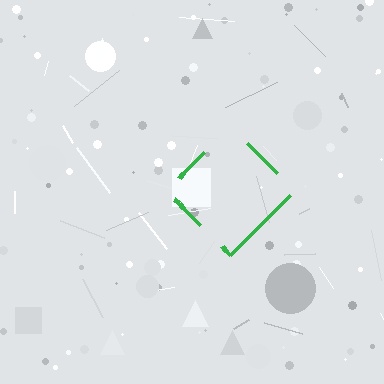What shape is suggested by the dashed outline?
The dashed outline suggests a diamond.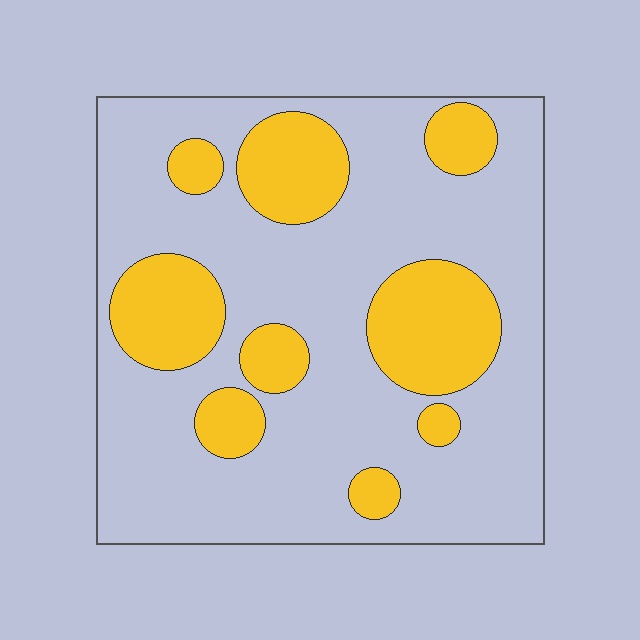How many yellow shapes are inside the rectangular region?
9.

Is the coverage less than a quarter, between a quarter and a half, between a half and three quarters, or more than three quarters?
Between a quarter and a half.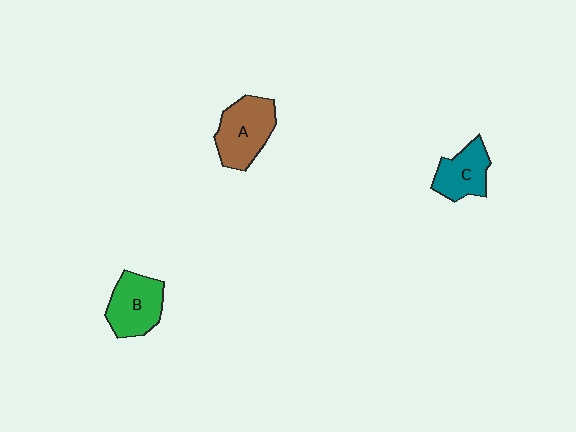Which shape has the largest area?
Shape A (brown).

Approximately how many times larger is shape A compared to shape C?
Approximately 1.3 times.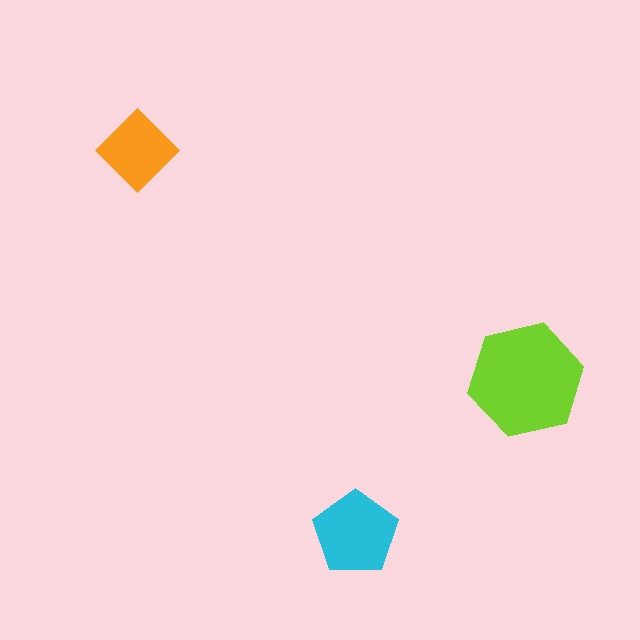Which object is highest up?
The orange diamond is topmost.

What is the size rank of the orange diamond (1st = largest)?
3rd.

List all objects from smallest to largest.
The orange diamond, the cyan pentagon, the lime hexagon.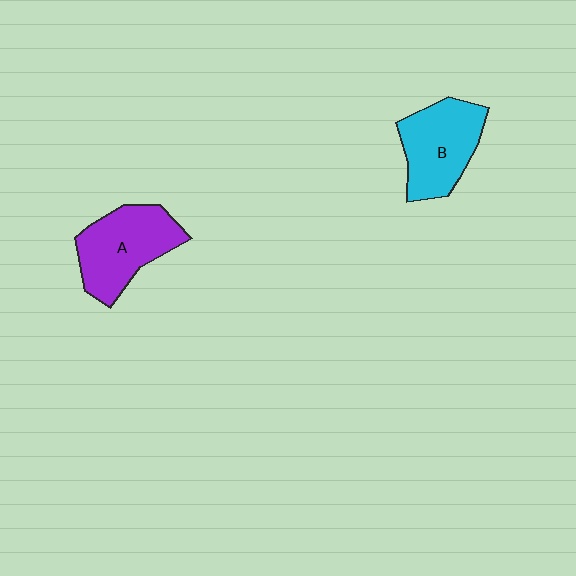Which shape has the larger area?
Shape A (purple).